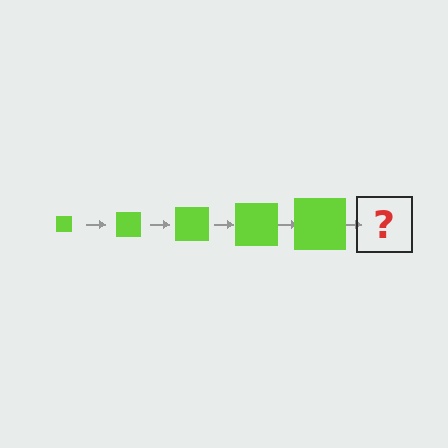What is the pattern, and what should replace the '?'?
The pattern is that the square gets progressively larger each step. The '?' should be a lime square, larger than the previous one.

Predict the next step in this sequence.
The next step is a lime square, larger than the previous one.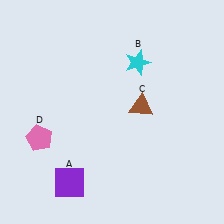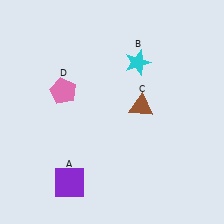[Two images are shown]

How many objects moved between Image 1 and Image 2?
1 object moved between the two images.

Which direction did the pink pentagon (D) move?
The pink pentagon (D) moved up.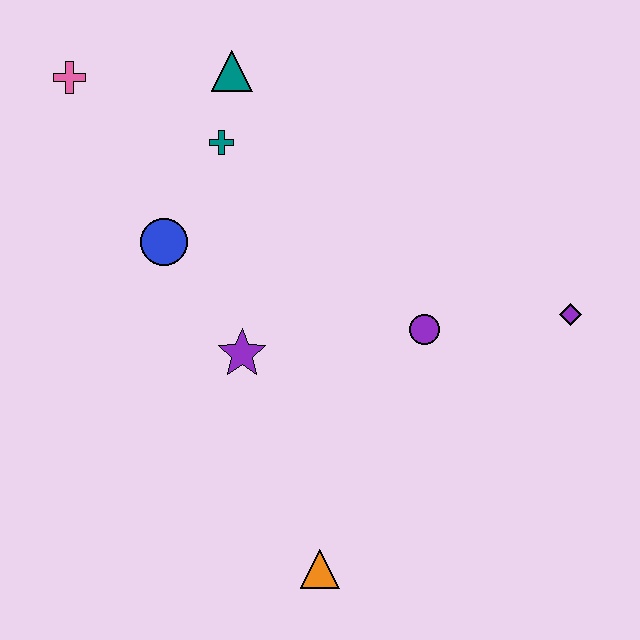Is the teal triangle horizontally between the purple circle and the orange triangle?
No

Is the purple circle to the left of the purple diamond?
Yes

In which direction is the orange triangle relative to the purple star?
The orange triangle is below the purple star.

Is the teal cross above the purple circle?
Yes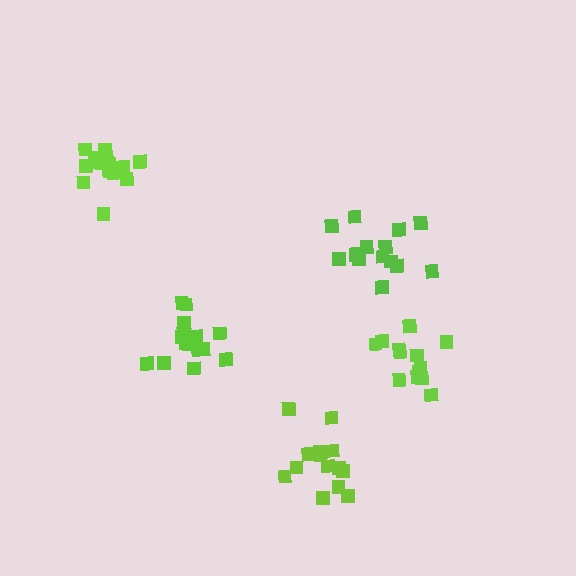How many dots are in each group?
Group 1: 14 dots, Group 2: 15 dots, Group 3: 15 dots, Group 4: 13 dots, Group 5: 16 dots (73 total).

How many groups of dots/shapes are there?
There are 5 groups.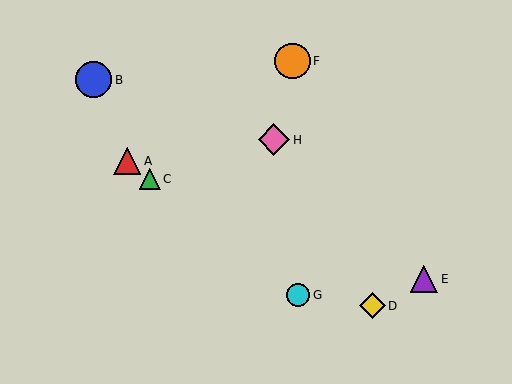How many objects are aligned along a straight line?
3 objects (A, C, G) are aligned along a straight line.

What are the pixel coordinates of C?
Object C is at (150, 179).